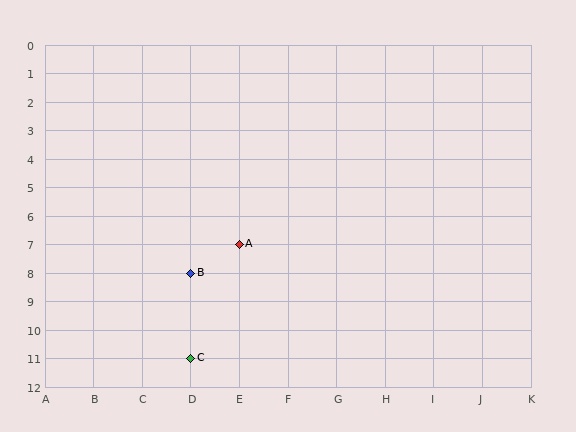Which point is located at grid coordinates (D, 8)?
Point B is at (D, 8).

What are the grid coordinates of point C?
Point C is at grid coordinates (D, 11).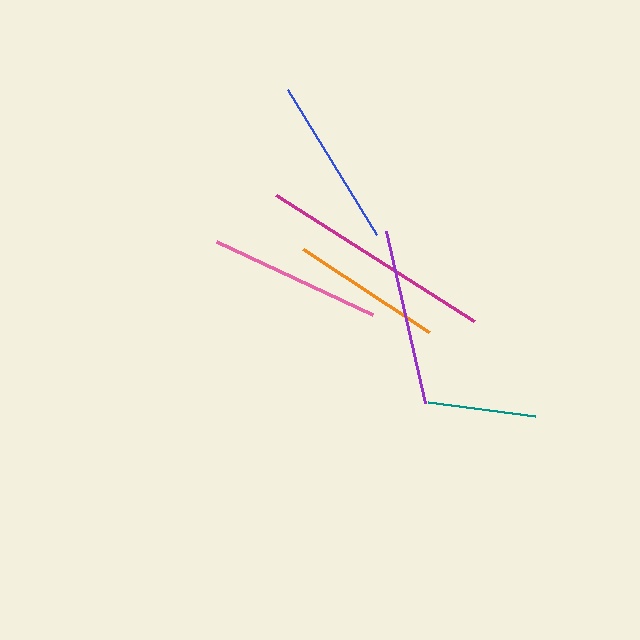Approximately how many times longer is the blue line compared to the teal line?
The blue line is approximately 1.6 times the length of the teal line.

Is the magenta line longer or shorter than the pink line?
The magenta line is longer than the pink line.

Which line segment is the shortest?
The teal line is the shortest at approximately 108 pixels.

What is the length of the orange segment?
The orange segment is approximately 151 pixels long.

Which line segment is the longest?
The magenta line is the longest at approximately 234 pixels.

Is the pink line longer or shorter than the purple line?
The purple line is longer than the pink line.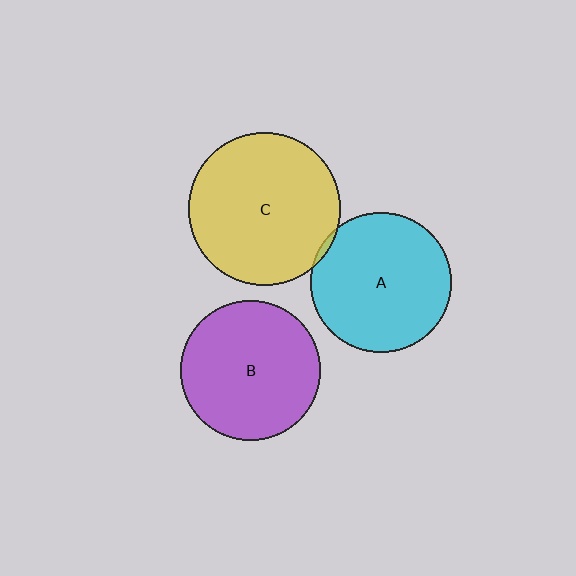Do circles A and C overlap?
Yes.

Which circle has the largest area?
Circle C (yellow).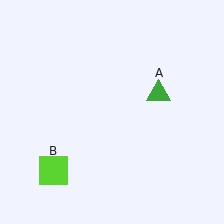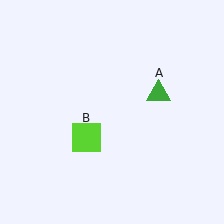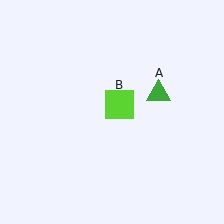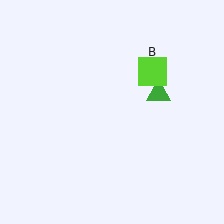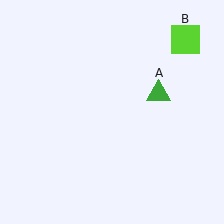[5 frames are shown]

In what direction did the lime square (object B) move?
The lime square (object B) moved up and to the right.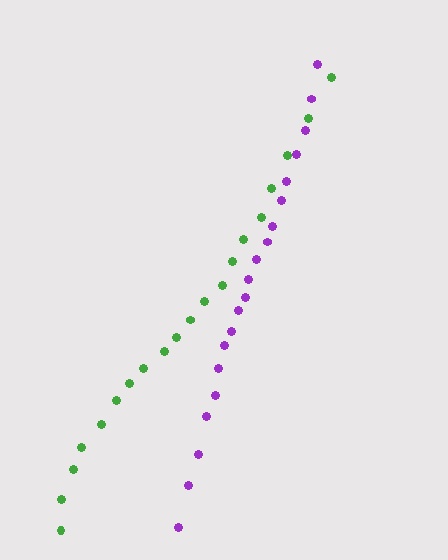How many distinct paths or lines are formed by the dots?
There are 2 distinct paths.